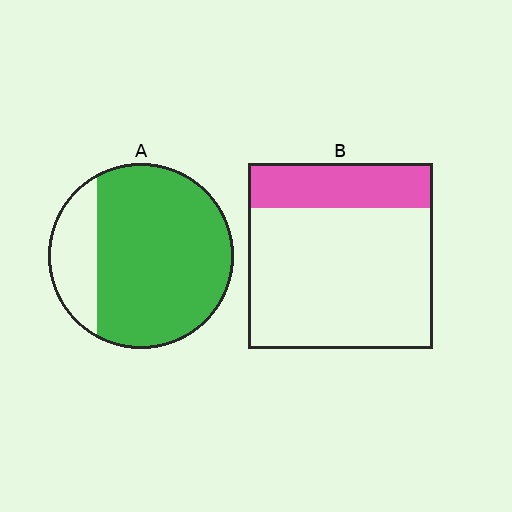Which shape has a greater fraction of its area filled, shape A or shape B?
Shape A.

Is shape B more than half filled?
No.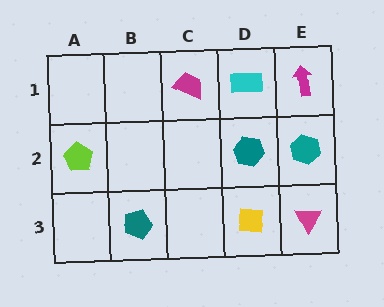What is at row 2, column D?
A teal hexagon.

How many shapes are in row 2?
3 shapes.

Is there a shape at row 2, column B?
No, that cell is empty.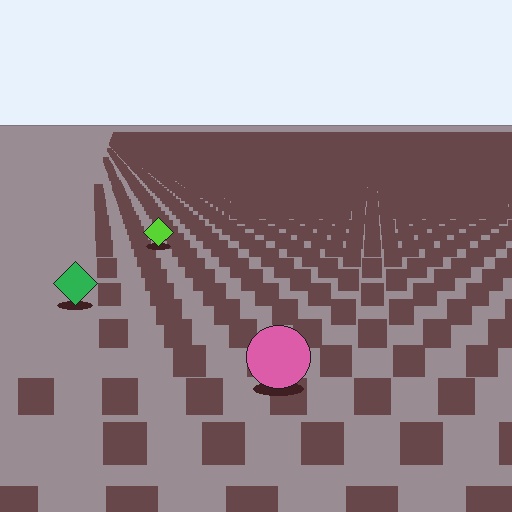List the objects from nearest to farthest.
From nearest to farthest: the pink circle, the green diamond, the lime diamond.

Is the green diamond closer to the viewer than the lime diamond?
Yes. The green diamond is closer — you can tell from the texture gradient: the ground texture is coarser near it.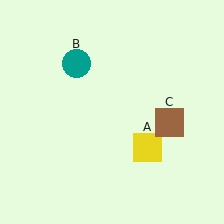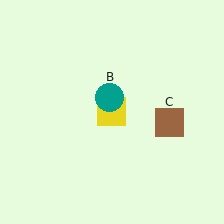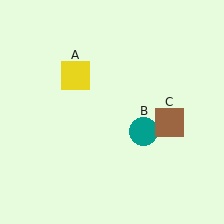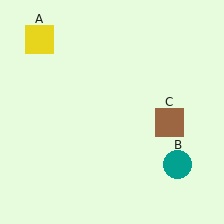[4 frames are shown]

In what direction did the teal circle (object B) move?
The teal circle (object B) moved down and to the right.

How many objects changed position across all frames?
2 objects changed position: yellow square (object A), teal circle (object B).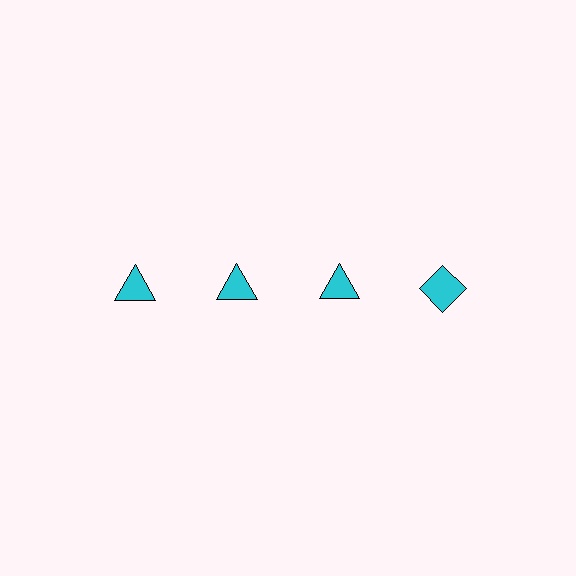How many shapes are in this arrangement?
There are 4 shapes arranged in a grid pattern.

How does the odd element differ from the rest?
It has a different shape: diamond instead of triangle.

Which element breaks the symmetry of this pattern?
The cyan diamond in the top row, second from right column breaks the symmetry. All other shapes are cyan triangles.